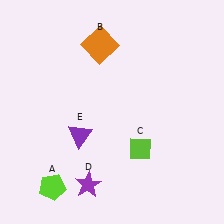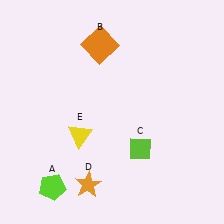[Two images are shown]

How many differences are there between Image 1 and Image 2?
There are 2 differences between the two images.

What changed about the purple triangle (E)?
In Image 1, E is purple. In Image 2, it changed to yellow.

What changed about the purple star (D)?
In Image 1, D is purple. In Image 2, it changed to orange.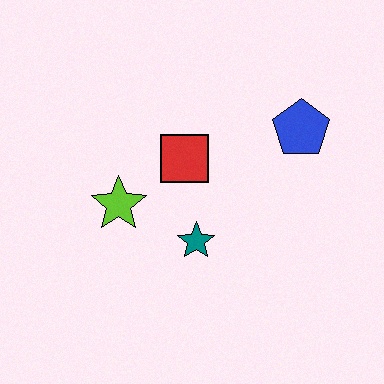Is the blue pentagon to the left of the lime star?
No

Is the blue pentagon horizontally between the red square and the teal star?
No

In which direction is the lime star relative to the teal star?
The lime star is to the left of the teal star.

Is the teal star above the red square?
No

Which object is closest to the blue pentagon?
The red square is closest to the blue pentagon.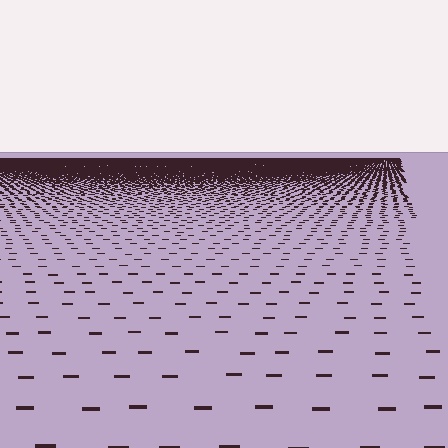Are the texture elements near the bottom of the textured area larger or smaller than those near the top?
Larger. Near the bottom, elements are closer to the viewer and appear at a bigger on-screen size.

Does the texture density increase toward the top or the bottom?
Density increases toward the top.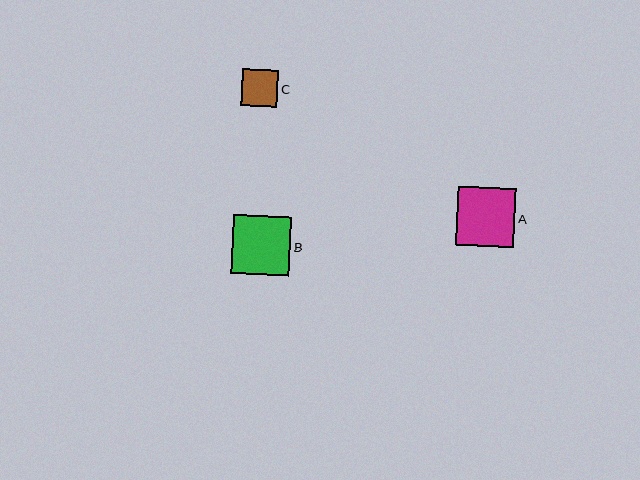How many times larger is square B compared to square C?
Square B is approximately 1.6 times the size of square C.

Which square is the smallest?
Square C is the smallest with a size of approximately 37 pixels.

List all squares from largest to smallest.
From largest to smallest: B, A, C.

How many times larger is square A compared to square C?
Square A is approximately 1.6 times the size of square C.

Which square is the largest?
Square B is the largest with a size of approximately 59 pixels.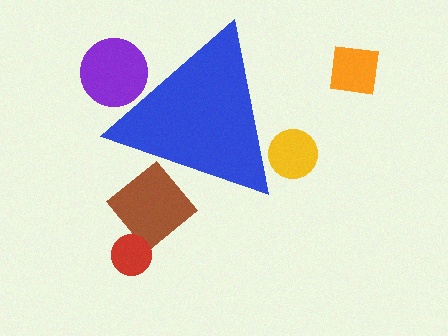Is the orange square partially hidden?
No, the orange square is fully visible.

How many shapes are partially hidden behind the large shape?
3 shapes are partially hidden.